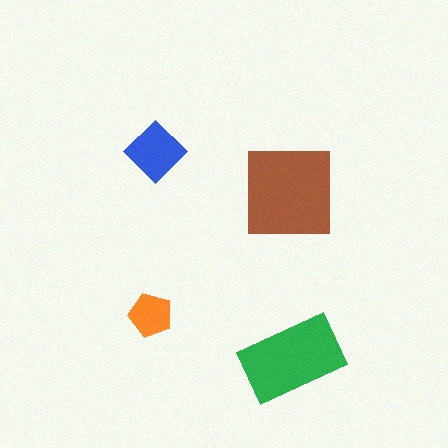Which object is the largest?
The brown square.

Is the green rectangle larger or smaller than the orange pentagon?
Larger.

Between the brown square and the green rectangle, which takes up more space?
The brown square.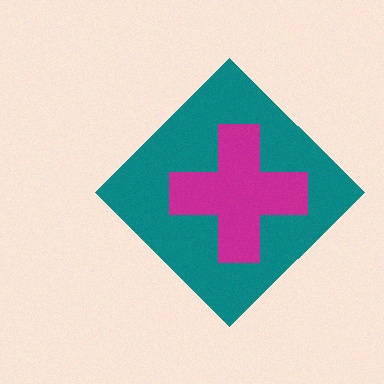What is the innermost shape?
The magenta cross.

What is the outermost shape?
The teal diamond.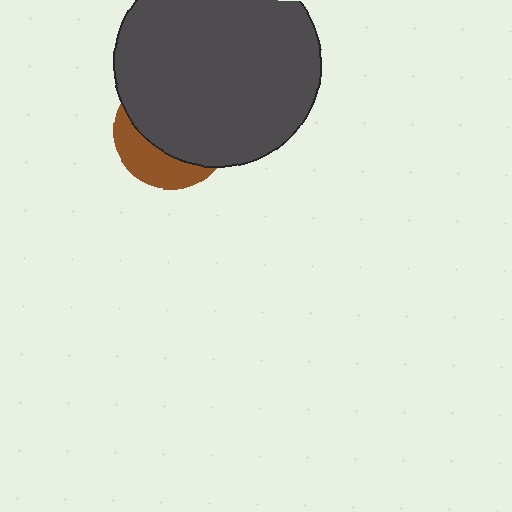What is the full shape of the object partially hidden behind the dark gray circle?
The partially hidden object is a brown circle.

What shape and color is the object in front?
The object in front is a dark gray circle.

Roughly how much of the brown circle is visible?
A small part of it is visible (roughly 32%).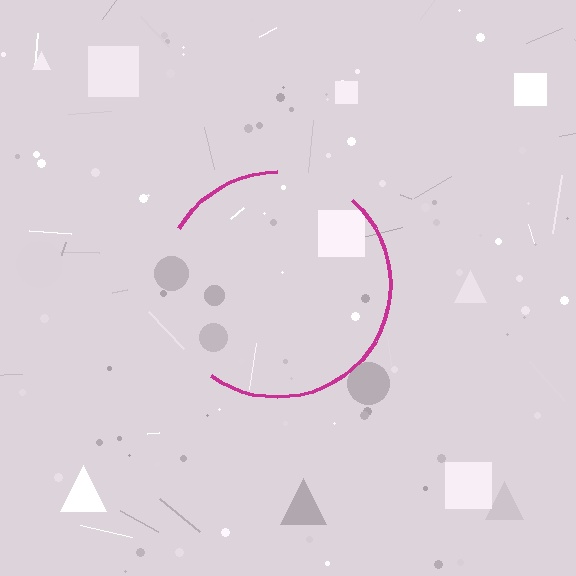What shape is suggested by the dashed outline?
The dashed outline suggests a circle.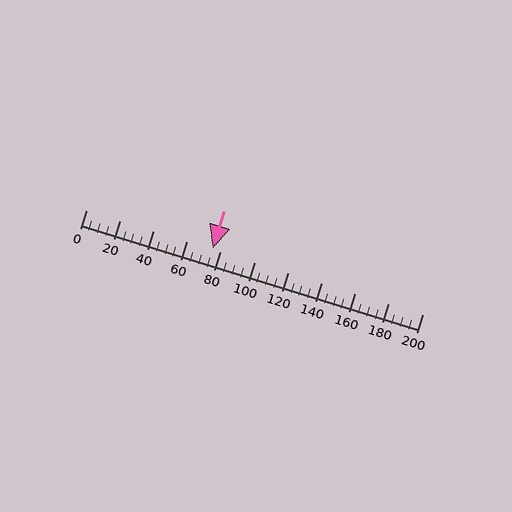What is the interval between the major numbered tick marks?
The major tick marks are spaced 20 units apart.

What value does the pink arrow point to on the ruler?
The pink arrow points to approximately 75.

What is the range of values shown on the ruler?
The ruler shows values from 0 to 200.